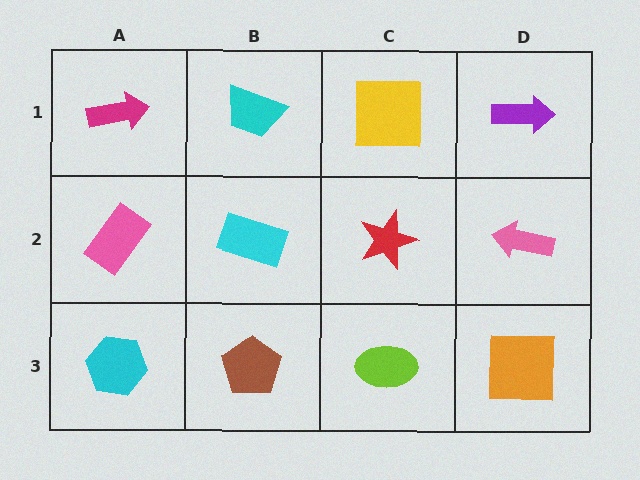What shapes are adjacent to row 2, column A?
A magenta arrow (row 1, column A), a cyan hexagon (row 3, column A), a cyan rectangle (row 2, column B).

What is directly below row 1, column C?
A red star.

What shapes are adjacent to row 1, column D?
A pink arrow (row 2, column D), a yellow square (row 1, column C).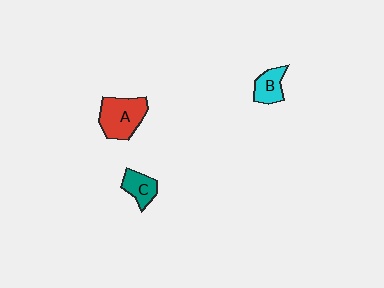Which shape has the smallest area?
Shape C (teal).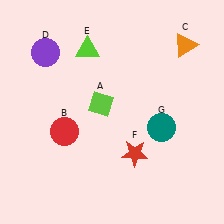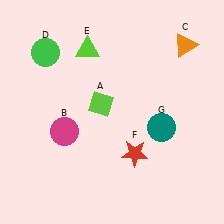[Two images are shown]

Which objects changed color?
B changed from red to magenta. D changed from purple to green.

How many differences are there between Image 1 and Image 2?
There are 2 differences between the two images.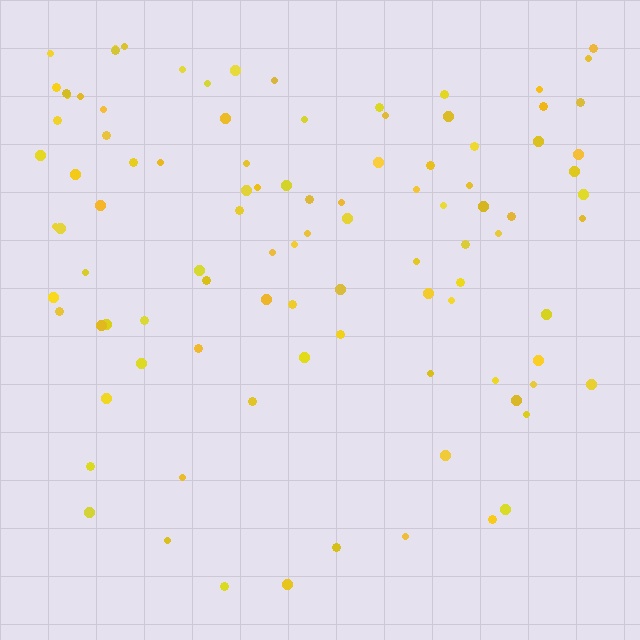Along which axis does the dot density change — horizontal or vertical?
Vertical.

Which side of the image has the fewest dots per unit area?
The bottom.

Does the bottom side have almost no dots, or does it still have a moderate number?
Still a moderate number, just noticeably fewer than the top.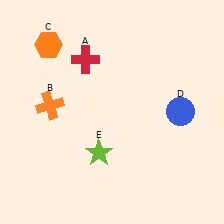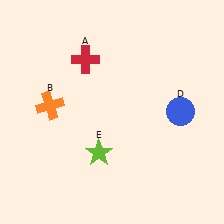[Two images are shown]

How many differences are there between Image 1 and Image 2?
There is 1 difference between the two images.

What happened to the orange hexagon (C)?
The orange hexagon (C) was removed in Image 2. It was in the top-left area of Image 1.